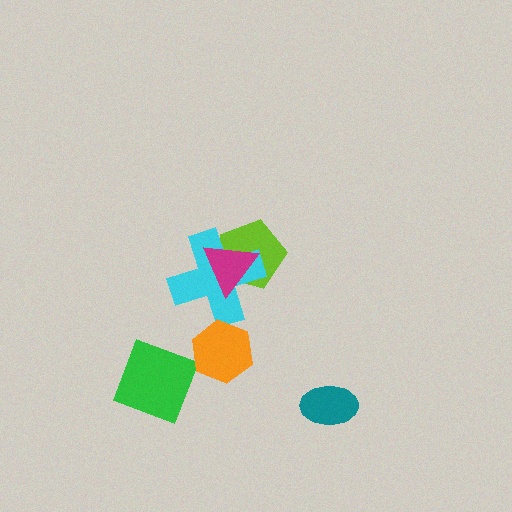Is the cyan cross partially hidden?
Yes, it is partially covered by another shape.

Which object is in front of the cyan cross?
The magenta triangle is in front of the cyan cross.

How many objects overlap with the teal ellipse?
0 objects overlap with the teal ellipse.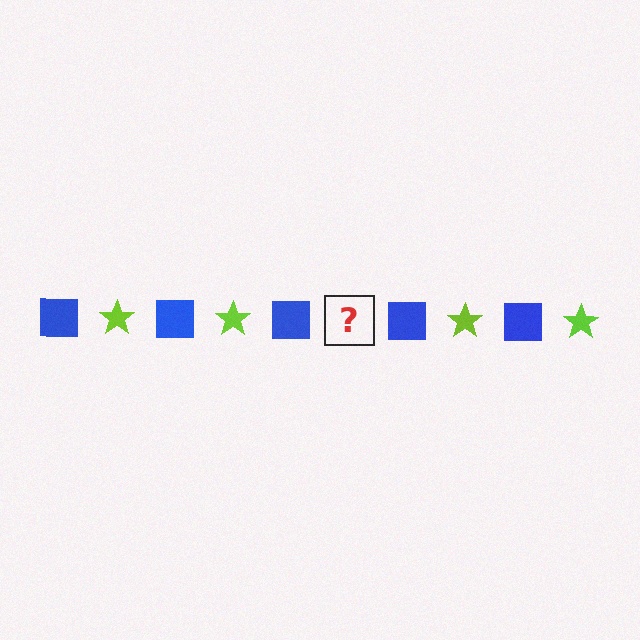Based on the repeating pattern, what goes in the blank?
The blank should be a lime star.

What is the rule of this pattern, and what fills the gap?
The rule is that the pattern alternates between blue square and lime star. The gap should be filled with a lime star.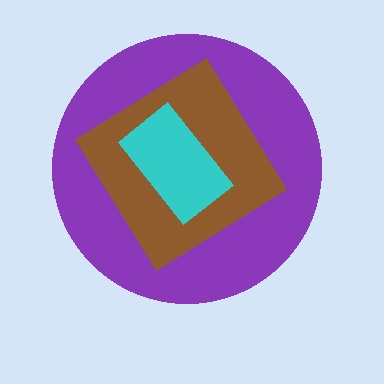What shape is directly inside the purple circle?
The brown diamond.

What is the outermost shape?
The purple circle.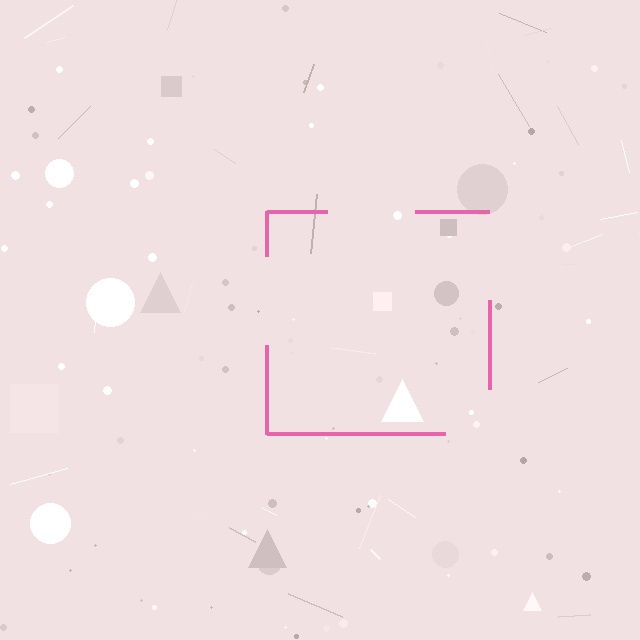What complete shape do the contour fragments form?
The contour fragments form a square.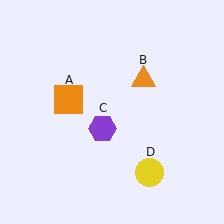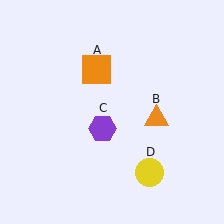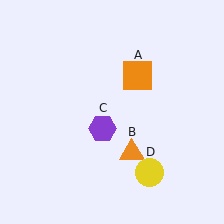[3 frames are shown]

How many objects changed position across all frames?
2 objects changed position: orange square (object A), orange triangle (object B).